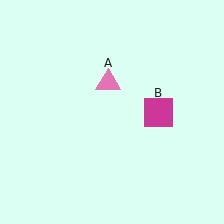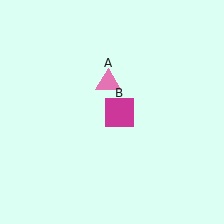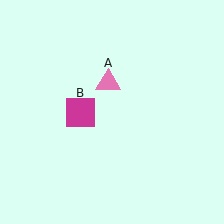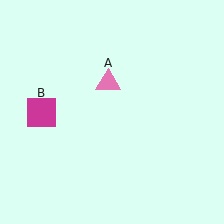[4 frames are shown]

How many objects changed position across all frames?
1 object changed position: magenta square (object B).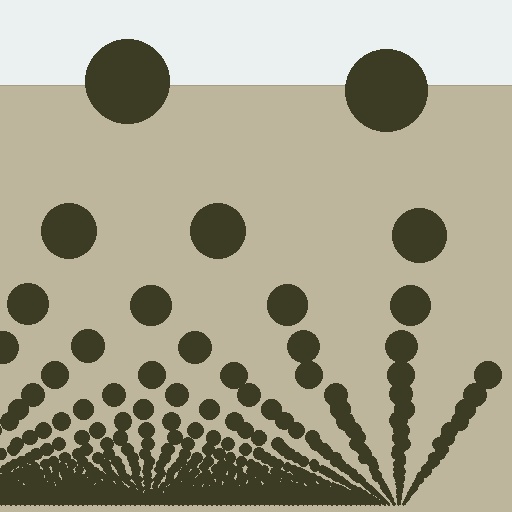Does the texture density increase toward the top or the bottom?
Density increases toward the bottom.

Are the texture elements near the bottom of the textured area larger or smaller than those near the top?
Smaller. The gradient is inverted — elements near the bottom are smaller and denser.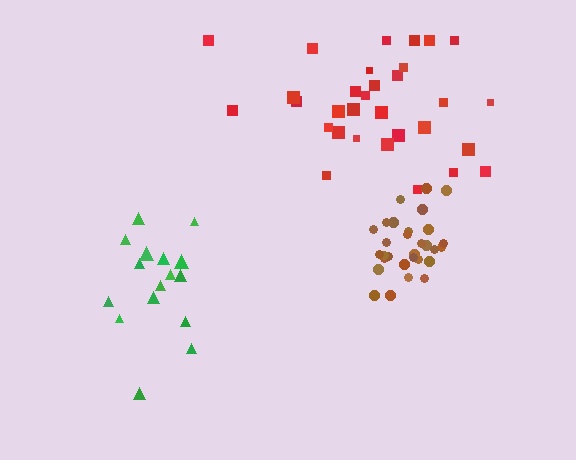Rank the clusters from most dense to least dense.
brown, green, red.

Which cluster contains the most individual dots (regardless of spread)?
Red (32).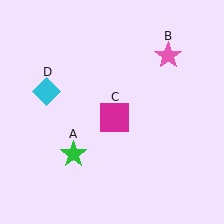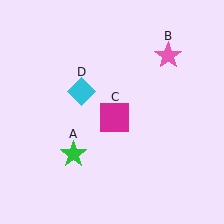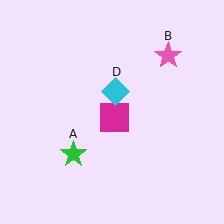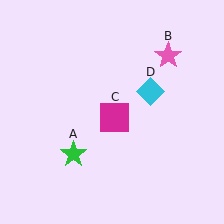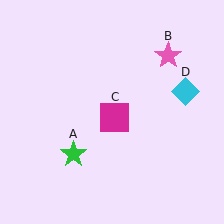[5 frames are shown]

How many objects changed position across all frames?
1 object changed position: cyan diamond (object D).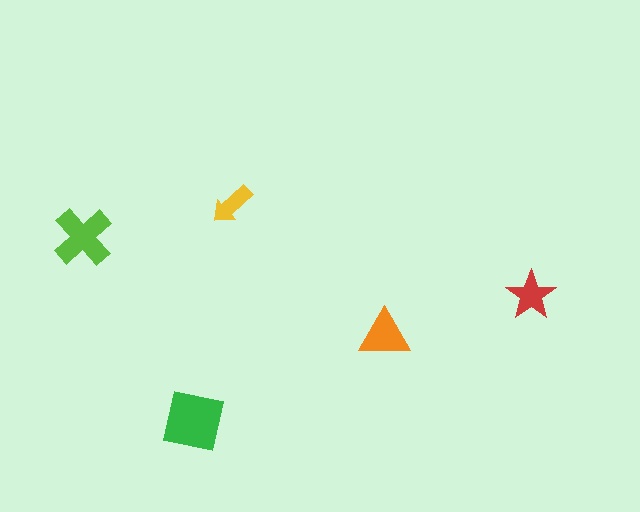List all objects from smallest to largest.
The yellow arrow, the red star, the orange triangle, the lime cross, the green square.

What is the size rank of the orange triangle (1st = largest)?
3rd.